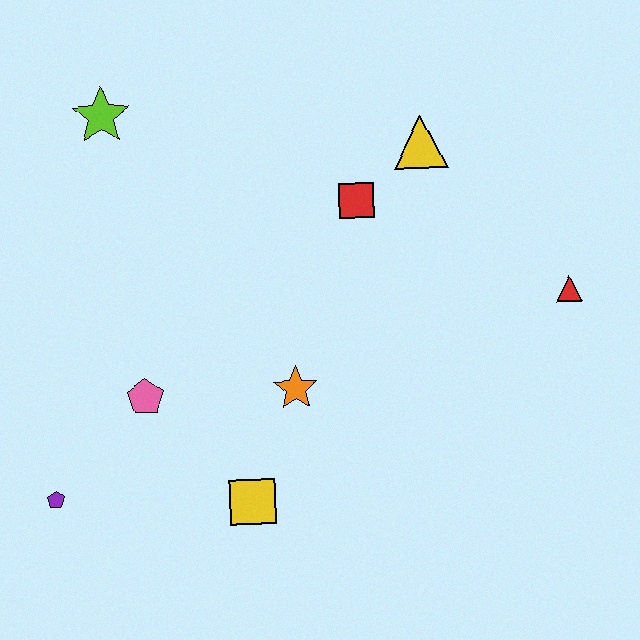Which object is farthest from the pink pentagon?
The red triangle is farthest from the pink pentagon.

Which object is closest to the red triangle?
The yellow triangle is closest to the red triangle.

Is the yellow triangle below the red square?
No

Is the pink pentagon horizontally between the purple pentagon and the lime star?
No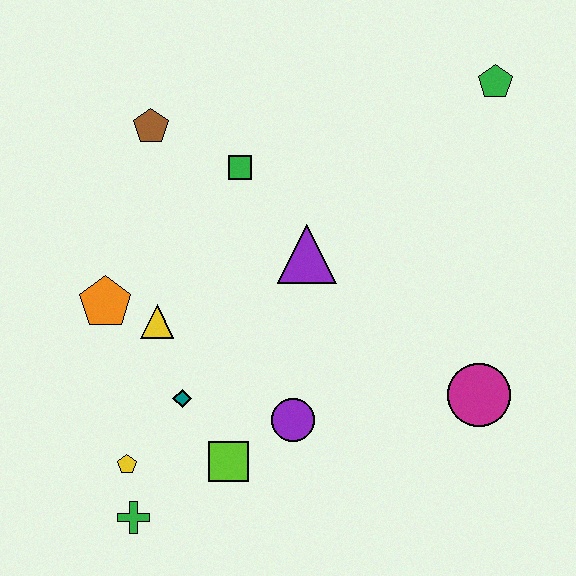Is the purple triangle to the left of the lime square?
No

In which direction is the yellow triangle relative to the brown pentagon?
The yellow triangle is below the brown pentagon.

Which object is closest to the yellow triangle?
The orange pentagon is closest to the yellow triangle.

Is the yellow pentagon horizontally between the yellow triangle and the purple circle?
No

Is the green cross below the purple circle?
Yes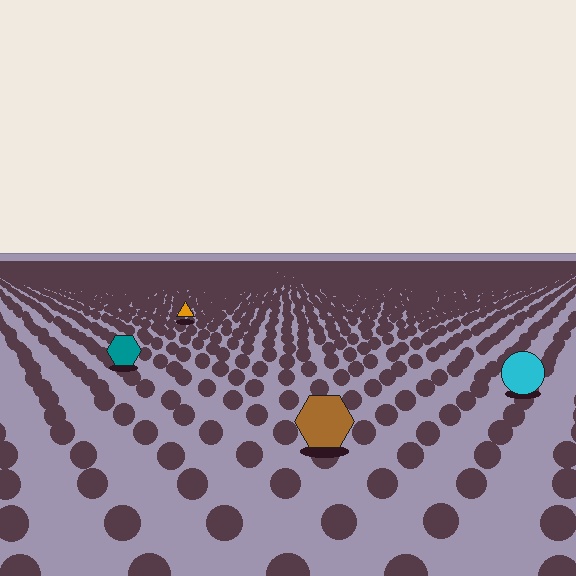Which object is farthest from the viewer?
The orange triangle is farthest from the viewer. It appears smaller and the ground texture around it is denser.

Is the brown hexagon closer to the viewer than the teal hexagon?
Yes. The brown hexagon is closer — you can tell from the texture gradient: the ground texture is coarser near it.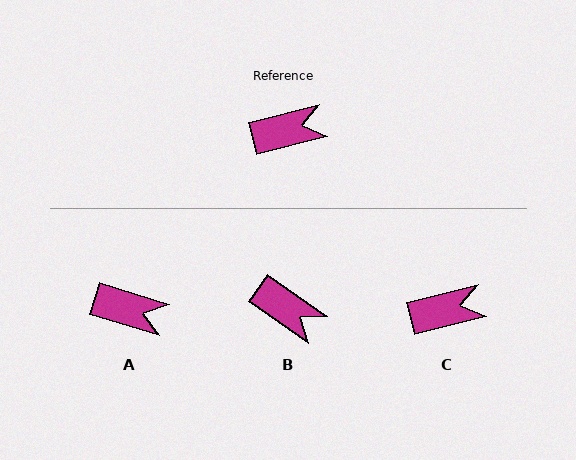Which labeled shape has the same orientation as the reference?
C.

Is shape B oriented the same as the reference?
No, it is off by about 49 degrees.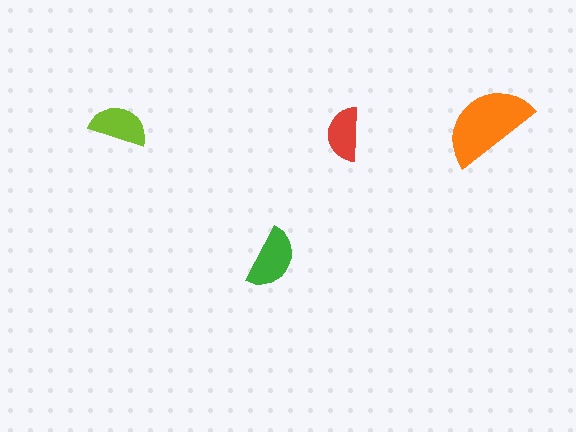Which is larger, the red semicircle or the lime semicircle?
The lime one.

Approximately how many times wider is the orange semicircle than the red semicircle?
About 1.5 times wider.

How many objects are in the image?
There are 4 objects in the image.